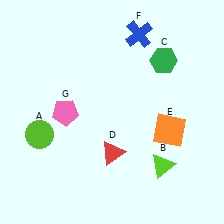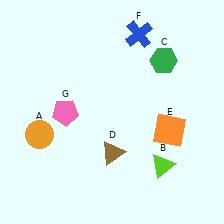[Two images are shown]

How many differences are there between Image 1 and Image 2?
There are 2 differences between the two images.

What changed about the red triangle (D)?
In Image 1, D is red. In Image 2, it changed to brown.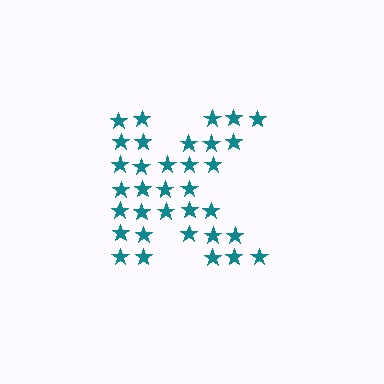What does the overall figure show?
The overall figure shows the letter K.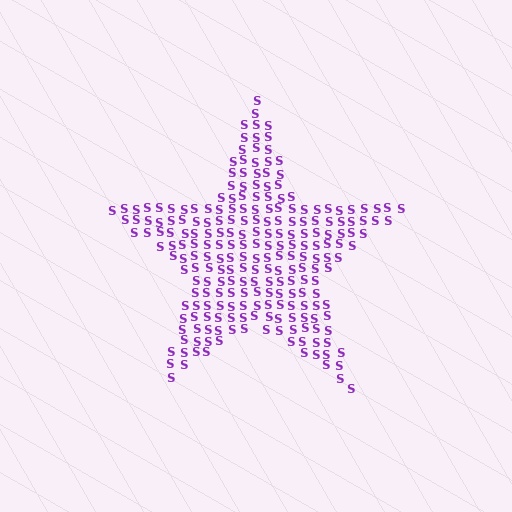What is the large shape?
The large shape is a star.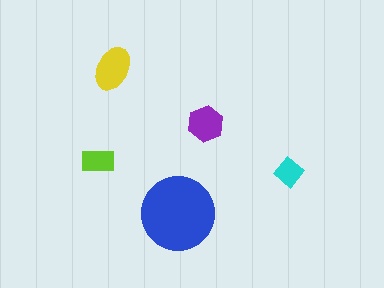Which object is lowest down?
The blue circle is bottommost.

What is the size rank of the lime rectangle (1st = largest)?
4th.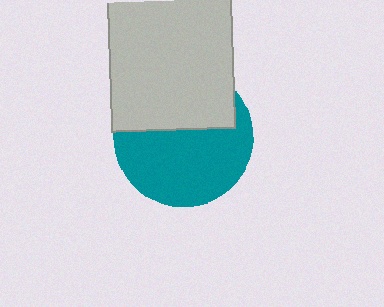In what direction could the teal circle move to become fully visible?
The teal circle could move down. That would shift it out from behind the light gray rectangle entirely.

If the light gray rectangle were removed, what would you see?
You would see the complete teal circle.